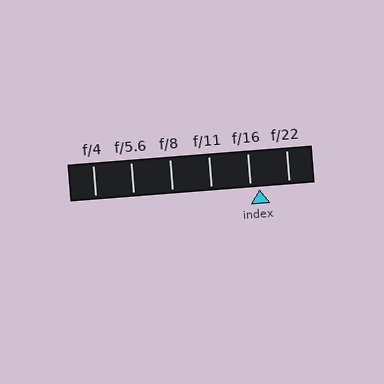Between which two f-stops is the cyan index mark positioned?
The index mark is between f/16 and f/22.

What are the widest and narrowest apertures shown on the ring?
The widest aperture shown is f/4 and the narrowest is f/22.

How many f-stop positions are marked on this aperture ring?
There are 6 f-stop positions marked.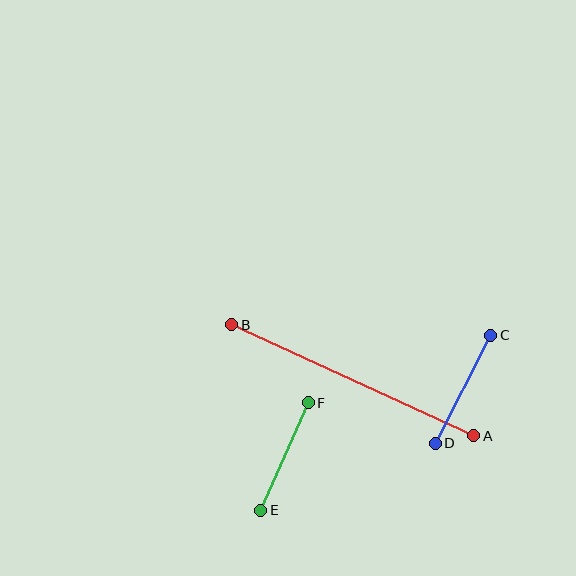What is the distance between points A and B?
The distance is approximately 266 pixels.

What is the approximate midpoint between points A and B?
The midpoint is at approximately (353, 380) pixels.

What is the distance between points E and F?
The distance is approximately 117 pixels.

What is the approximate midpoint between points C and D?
The midpoint is at approximately (463, 389) pixels.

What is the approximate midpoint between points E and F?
The midpoint is at approximately (285, 456) pixels.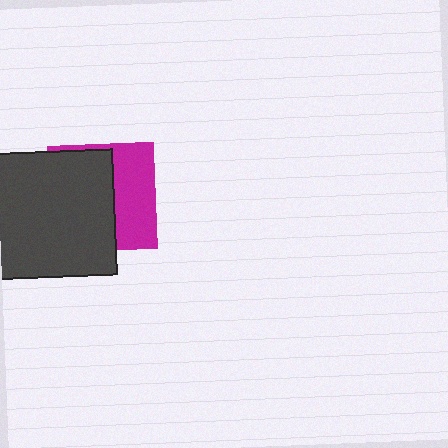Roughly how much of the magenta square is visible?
A small part of it is visible (roughly 41%).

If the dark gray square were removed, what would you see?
You would see the complete magenta square.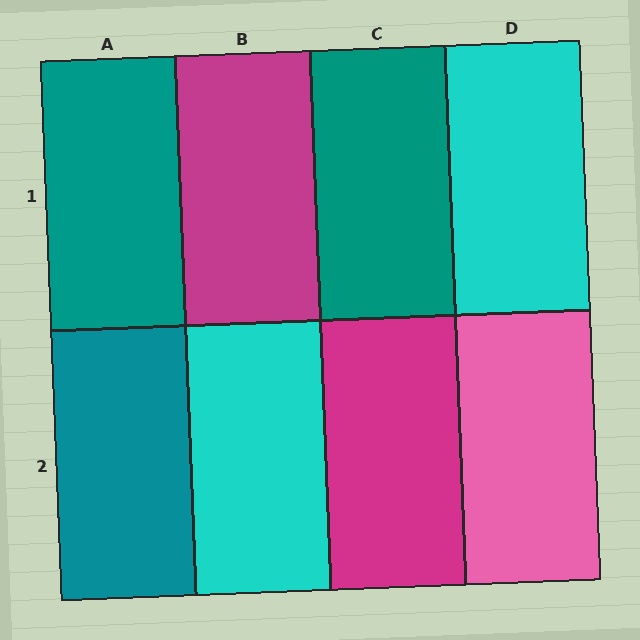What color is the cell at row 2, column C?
Magenta.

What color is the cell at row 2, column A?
Teal.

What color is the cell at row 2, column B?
Cyan.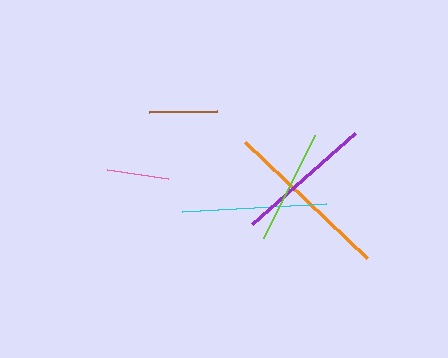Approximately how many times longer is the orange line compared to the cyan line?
The orange line is approximately 1.2 times the length of the cyan line.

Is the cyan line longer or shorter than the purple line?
The cyan line is longer than the purple line.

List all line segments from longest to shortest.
From longest to shortest: orange, cyan, purple, lime, brown, pink.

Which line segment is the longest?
The orange line is the longest at approximately 168 pixels.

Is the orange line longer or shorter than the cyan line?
The orange line is longer than the cyan line.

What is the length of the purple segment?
The purple segment is approximately 137 pixels long.